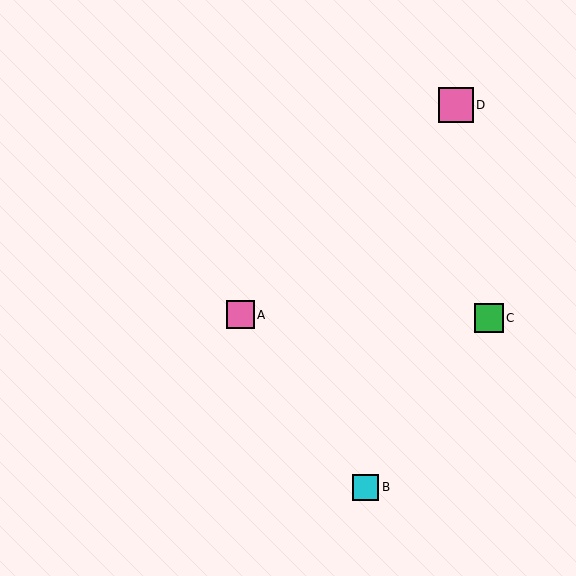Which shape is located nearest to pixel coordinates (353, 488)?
The cyan square (labeled B) at (366, 487) is nearest to that location.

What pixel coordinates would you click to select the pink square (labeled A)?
Click at (240, 315) to select the pink square A.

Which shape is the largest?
The pink square (labeled D) is the largest.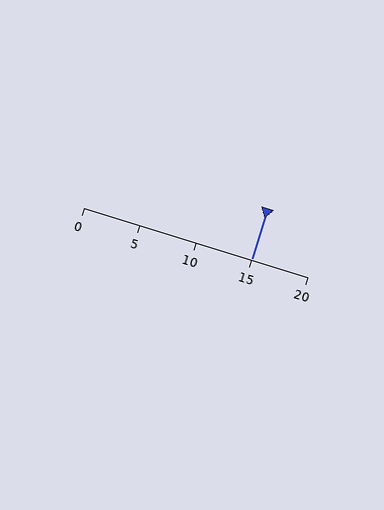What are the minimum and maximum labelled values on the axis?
The axis runs from 0 to 20.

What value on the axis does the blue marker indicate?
The marker indicates approximately 15.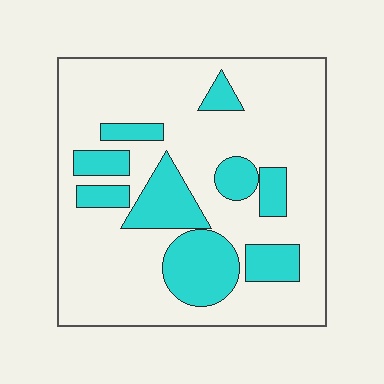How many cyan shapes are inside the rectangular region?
9.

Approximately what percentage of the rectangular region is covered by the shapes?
Approximately 25%.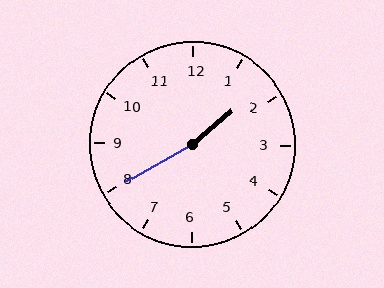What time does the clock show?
1:40.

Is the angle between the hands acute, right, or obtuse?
It is obtuse.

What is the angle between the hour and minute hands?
Approximately 170 degrees.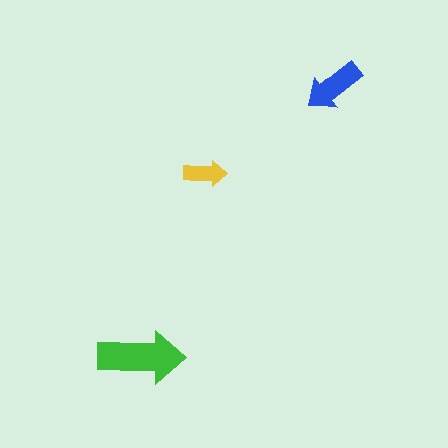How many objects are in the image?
There are 3 objects in the image.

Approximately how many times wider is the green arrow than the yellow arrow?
About 2 times wider.